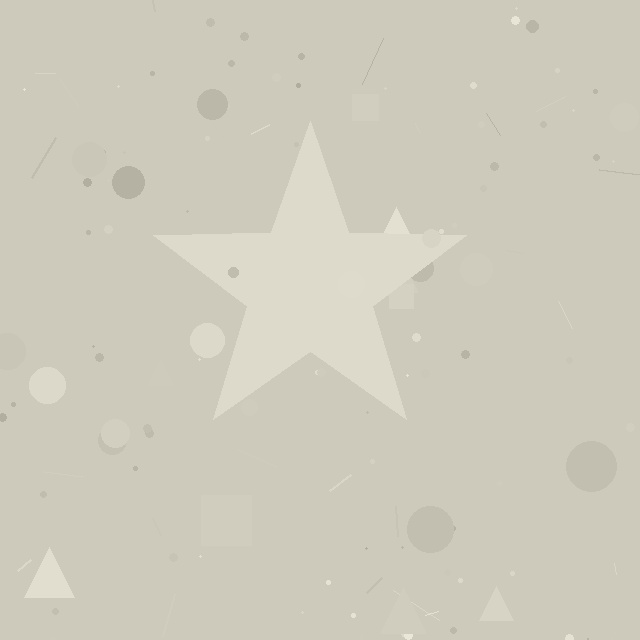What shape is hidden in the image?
A star is hidden in the image.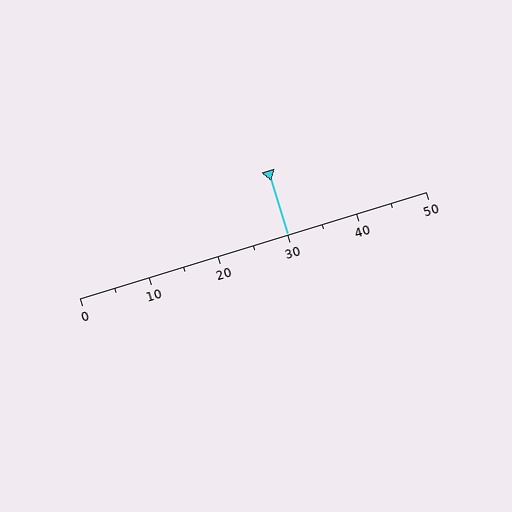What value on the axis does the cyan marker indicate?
The marker indicates approximately 30.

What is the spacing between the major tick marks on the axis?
The major ticks are spaced 10 apart.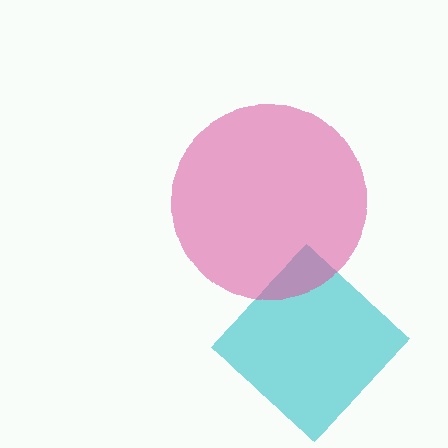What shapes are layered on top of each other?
The layered shapes are: a cyan diamond, a pink circle.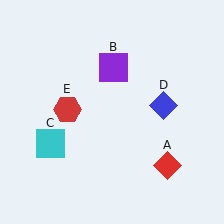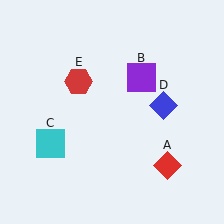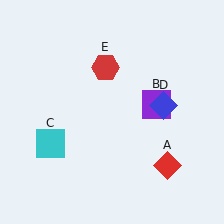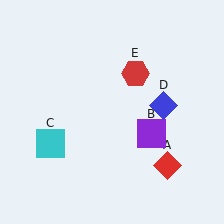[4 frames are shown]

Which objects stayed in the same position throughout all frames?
Red diamond (object A) and cyan square (object C) and blue diamond (object D) remained stationary.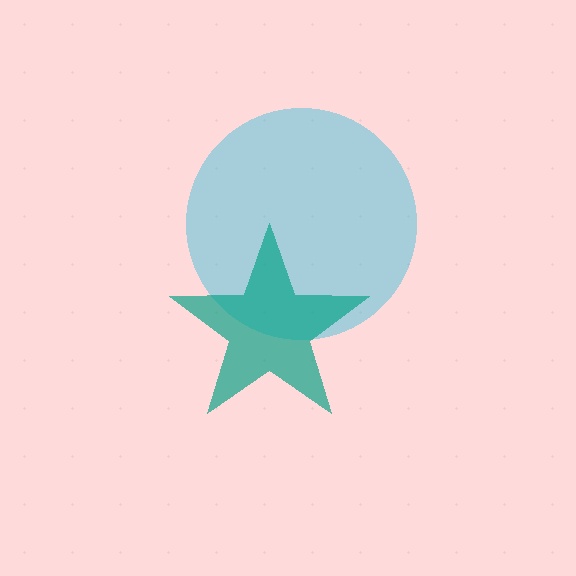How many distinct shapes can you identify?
There are 2 distinct shapes: a cyan circle, a teal star.